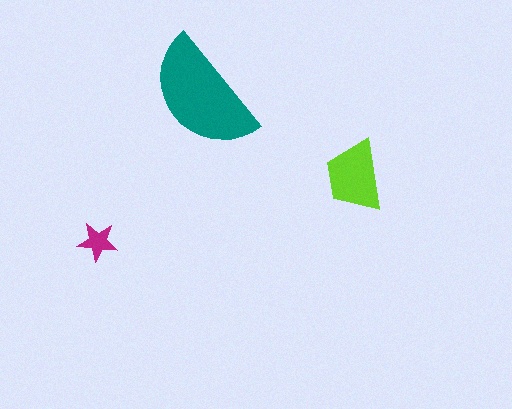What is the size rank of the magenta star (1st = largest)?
3rd.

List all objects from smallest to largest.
The magenta star, the lime trapezoid, the teal semicircle.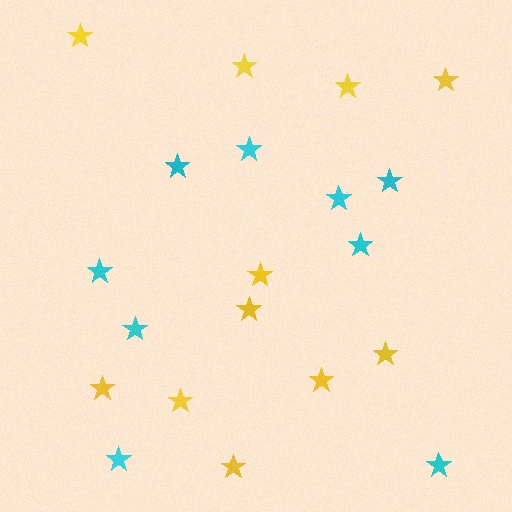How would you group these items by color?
There are 2 groups: one group of cyan stars (9) and one group of yellow stars (11).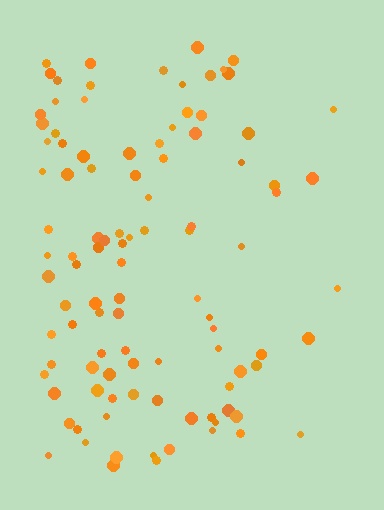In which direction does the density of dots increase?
From right to left, with the left side densest.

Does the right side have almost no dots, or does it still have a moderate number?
Still a moderate number, just noticeably fewer than the left.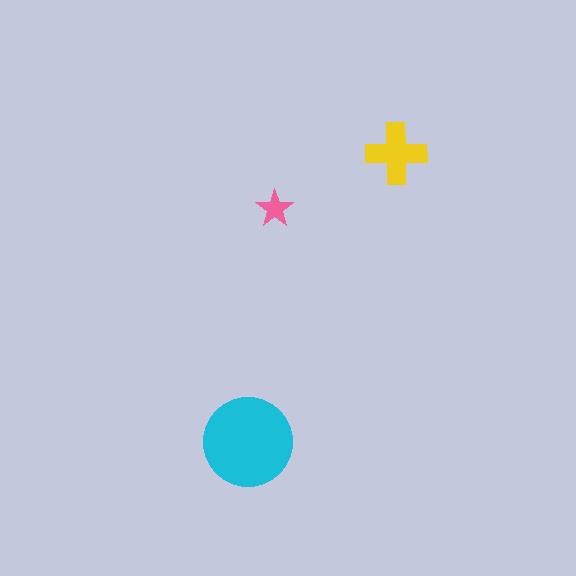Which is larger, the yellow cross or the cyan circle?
The cyan circle.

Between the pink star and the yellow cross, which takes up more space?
The yellow cross.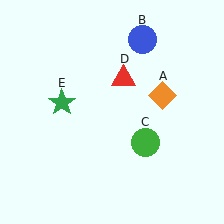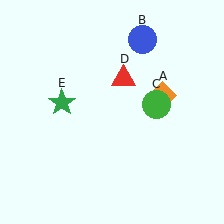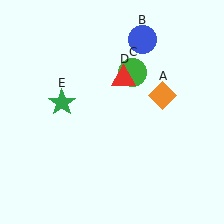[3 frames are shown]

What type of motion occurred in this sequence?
The green circle (object C) rotated counterclockwise around the center of the scene.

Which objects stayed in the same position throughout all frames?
Orange diamond (object A) and blue circle (object B) and red triangle (object D) and green star (object E) remained stationary.